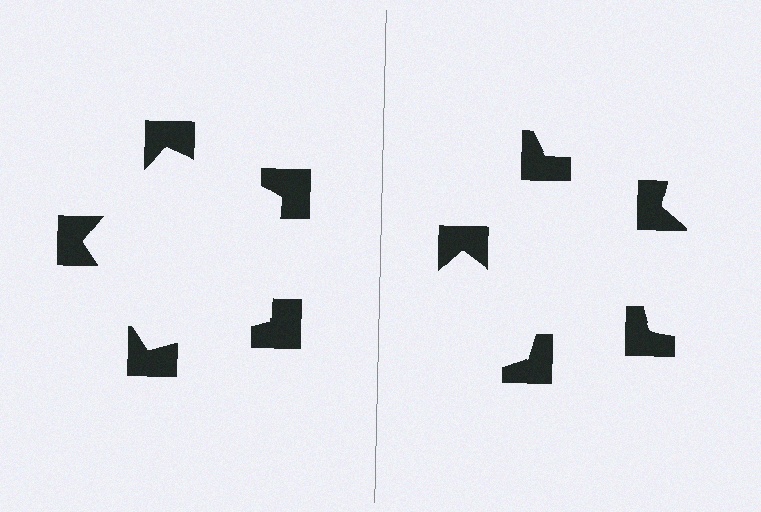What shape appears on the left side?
An illusory pentagon.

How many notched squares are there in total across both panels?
10 — 5 on each side.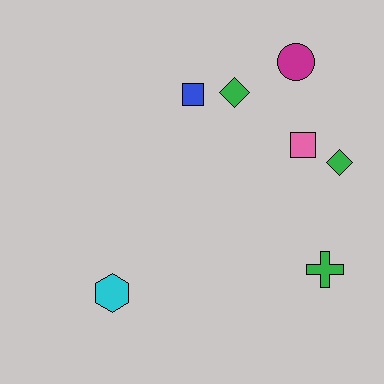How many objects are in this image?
There are 7 objects.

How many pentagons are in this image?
There are no pentagons.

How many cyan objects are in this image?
There is 1 cyan object.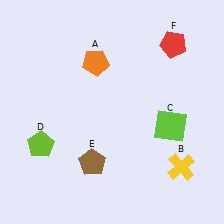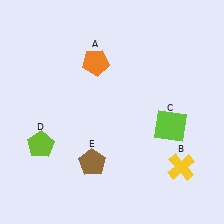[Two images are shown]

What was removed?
The red pentagon (F) was removed in Image 2.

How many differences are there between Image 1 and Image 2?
There is 1 difference between the two images.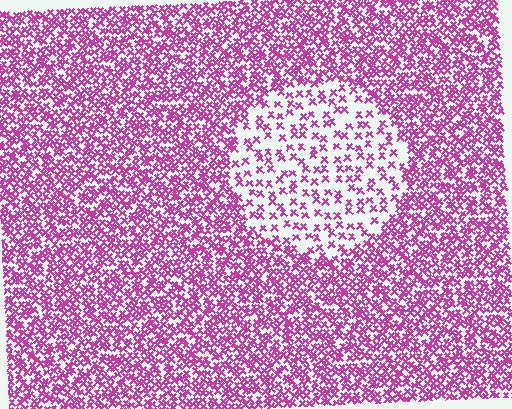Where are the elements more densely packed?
The elements are more densely packed outside the circle boundary.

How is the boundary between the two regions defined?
The boundary is defined by a change in element density (approximately 2.5x ratio). All elements are the same color, size, and shape.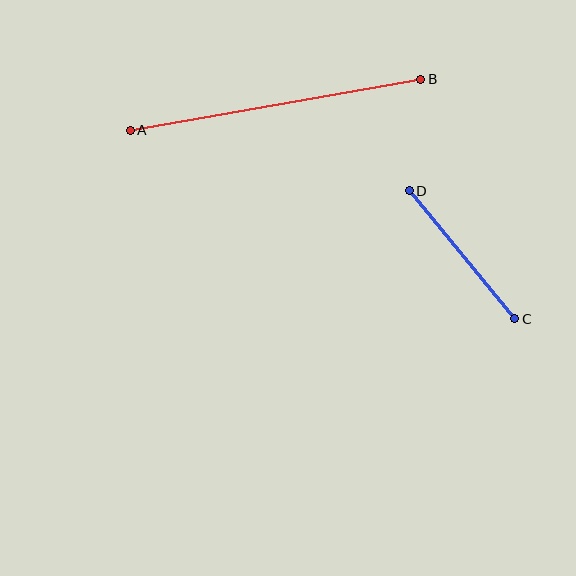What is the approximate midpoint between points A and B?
The midpoint is at approximately (275, 105) pixels.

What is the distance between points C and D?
The distance is approximately 166 pixels.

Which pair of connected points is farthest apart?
Points A and B are farthest apart.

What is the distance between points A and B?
The distance is approximately 295 pixels.